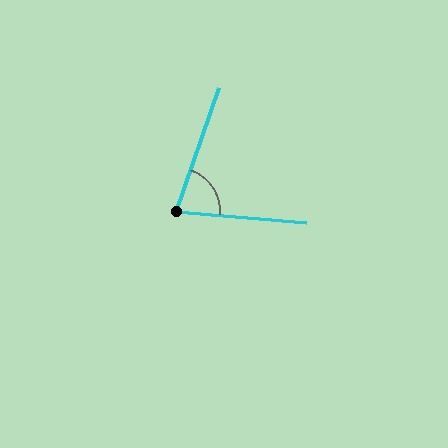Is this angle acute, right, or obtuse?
It is acute.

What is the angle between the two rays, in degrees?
Approximately 76 degrees.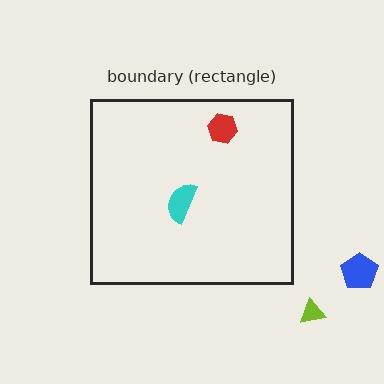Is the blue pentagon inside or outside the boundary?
Outside.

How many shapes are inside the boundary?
2 inside, 2 outside.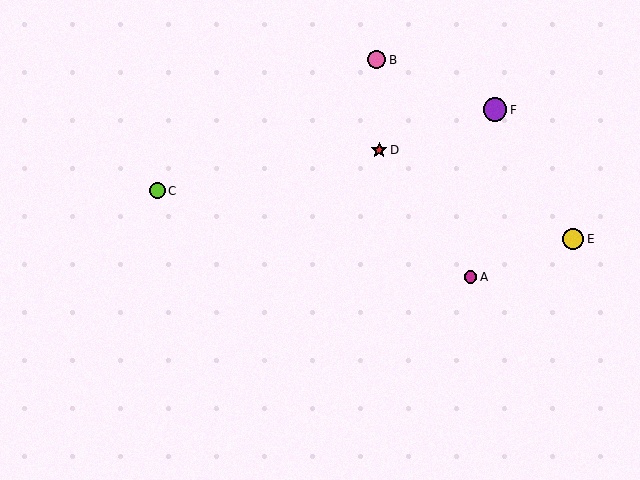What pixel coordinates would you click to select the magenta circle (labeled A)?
Click at (470, 277) to select the magenta circle A.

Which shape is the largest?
The purple circle (labeled F) is the largest.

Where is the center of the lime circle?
The center of the lime circle is at (157, 191).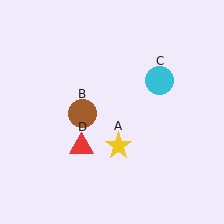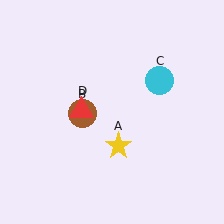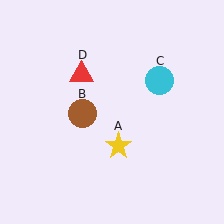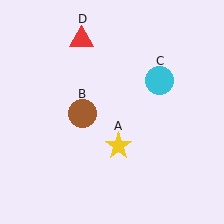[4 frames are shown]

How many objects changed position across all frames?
1 object changed position: red triangle (object D).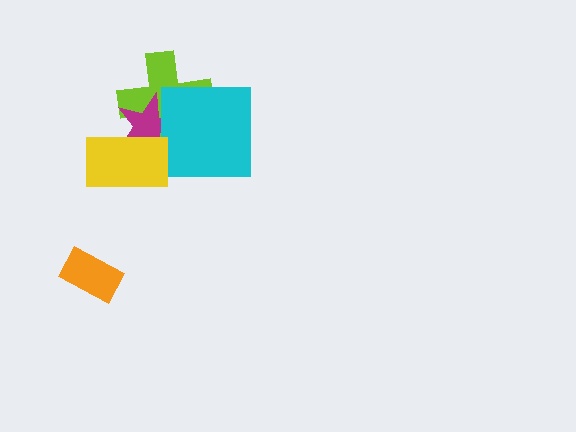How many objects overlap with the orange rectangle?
0 objects overlap with the orange rectangle.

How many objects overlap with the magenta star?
3 objects overlap with the magenta star.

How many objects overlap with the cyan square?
2 objects overlap with the cyan square.